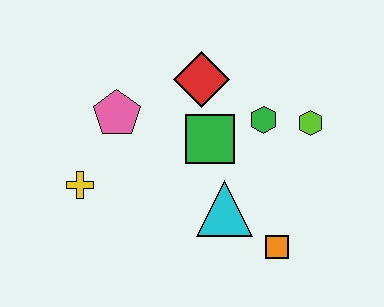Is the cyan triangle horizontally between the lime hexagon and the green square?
Yes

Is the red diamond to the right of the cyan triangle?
No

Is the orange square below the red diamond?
Yes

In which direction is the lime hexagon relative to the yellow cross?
The lime hexagon is to the right of the yellow cross.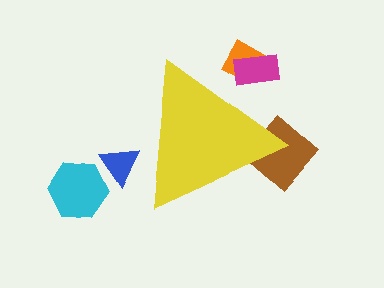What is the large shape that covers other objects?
A yellow triangle.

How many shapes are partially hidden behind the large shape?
4 shapes are partially hidden.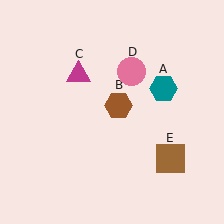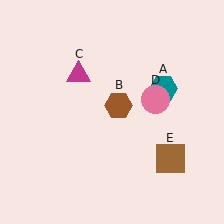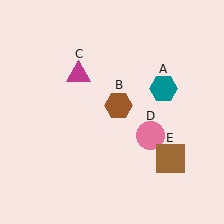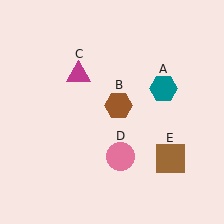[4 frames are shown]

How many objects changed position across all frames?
1 object changed position: pink circle (object D).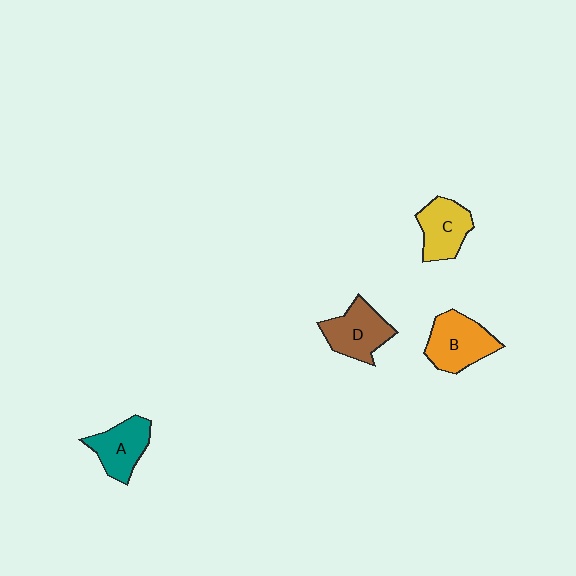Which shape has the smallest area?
Shape A (teal).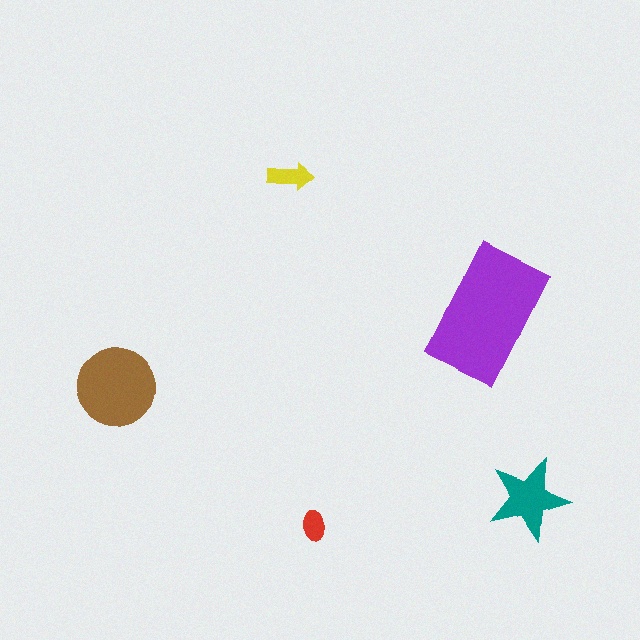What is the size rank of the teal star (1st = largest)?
3rd.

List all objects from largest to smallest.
The purple rectangle, the brown circle, the teal star, the yellow arrow, the red ellipse.